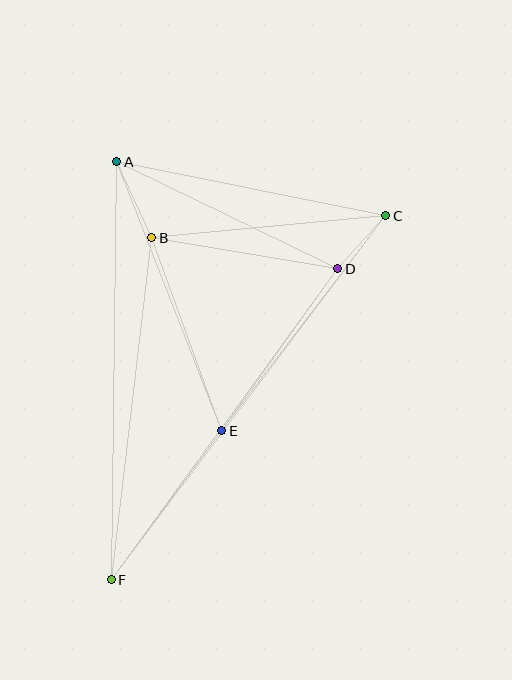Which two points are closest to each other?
Points C and D are closest to each other.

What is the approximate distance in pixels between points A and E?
The distance between A and E is approximately 288 pixels.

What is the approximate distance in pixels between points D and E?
The distance between D and E is approximately 200 pixels.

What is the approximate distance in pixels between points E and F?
The distance between E and F is approximately 186 pixels.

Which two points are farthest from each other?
Points C and F are farthest from each other.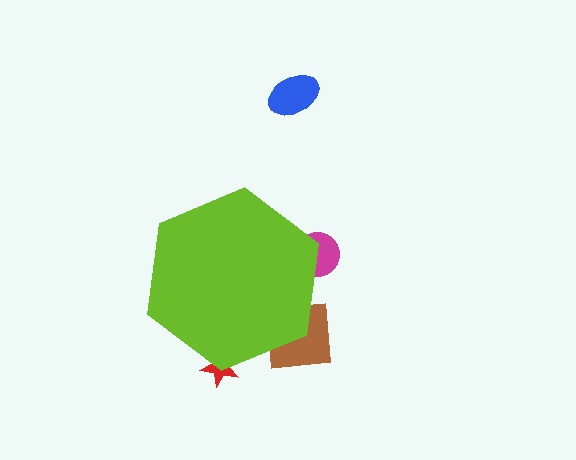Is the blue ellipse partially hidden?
No, the blue ellipse is fully visible.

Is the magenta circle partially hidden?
Yes, the magenta circle is partially hidden behind the lime hexagon.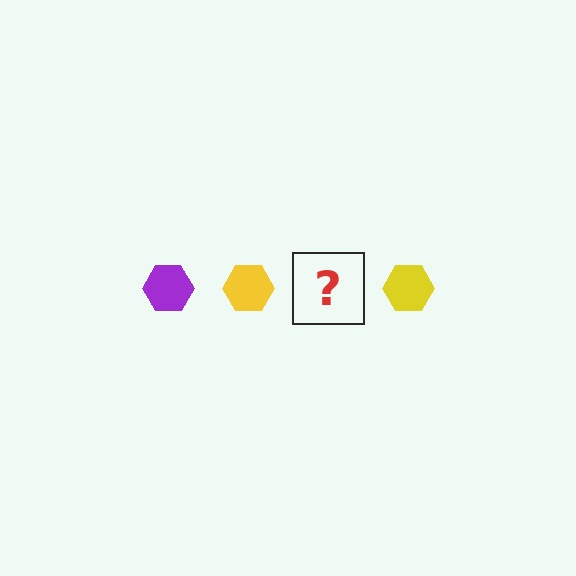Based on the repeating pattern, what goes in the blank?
The blank should be a purple hexagon.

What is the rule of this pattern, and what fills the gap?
The rule is that the pattern cycles through purple, yellow hexagons. The gap should be filled with a purple hexagon.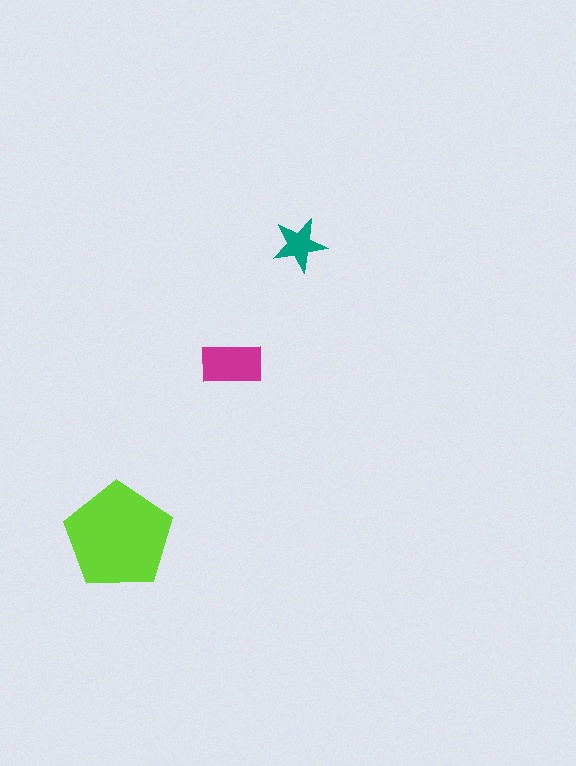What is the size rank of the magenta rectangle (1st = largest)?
2nd.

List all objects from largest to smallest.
The lime pentagon, the magenta rectangle, the teal star.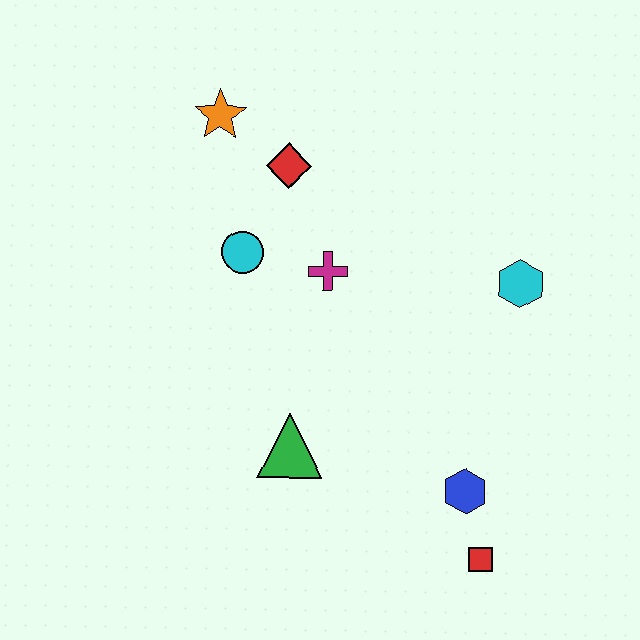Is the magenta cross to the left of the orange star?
No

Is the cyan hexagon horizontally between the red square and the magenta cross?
No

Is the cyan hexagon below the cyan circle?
Yes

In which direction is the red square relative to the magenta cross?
The red square is below the magenta cross.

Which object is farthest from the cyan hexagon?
The orange star is farthest from the cyan hexagon.